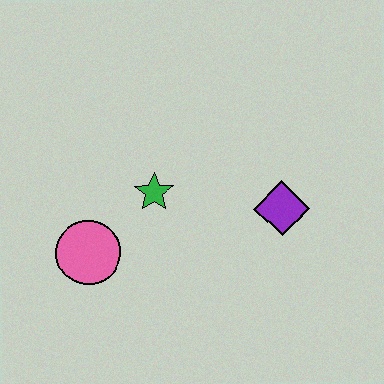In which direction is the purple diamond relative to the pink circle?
The purple diamond is to the right of the pink circle.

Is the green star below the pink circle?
No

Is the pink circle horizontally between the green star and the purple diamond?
No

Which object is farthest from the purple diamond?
The pink circle is farthest from the purple diamond.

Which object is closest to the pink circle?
The green star is closest to the pink circle.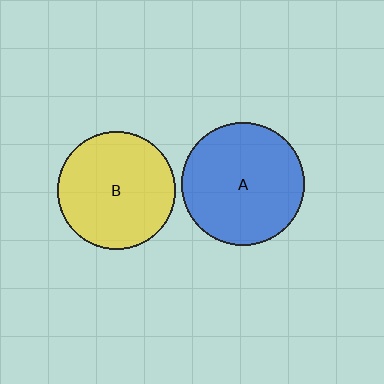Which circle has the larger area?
Circle A (blue).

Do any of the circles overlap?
No, none of the circles overlap.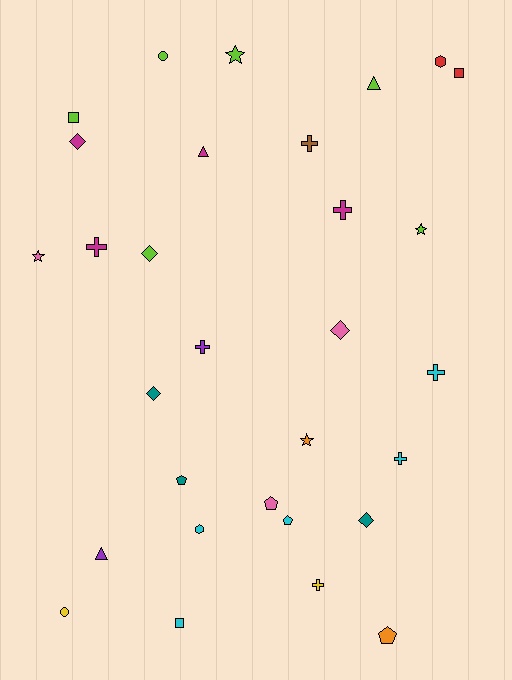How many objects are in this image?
There are 30 objects.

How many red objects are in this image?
There are 2 red objects.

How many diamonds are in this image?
There are 5 diamonds.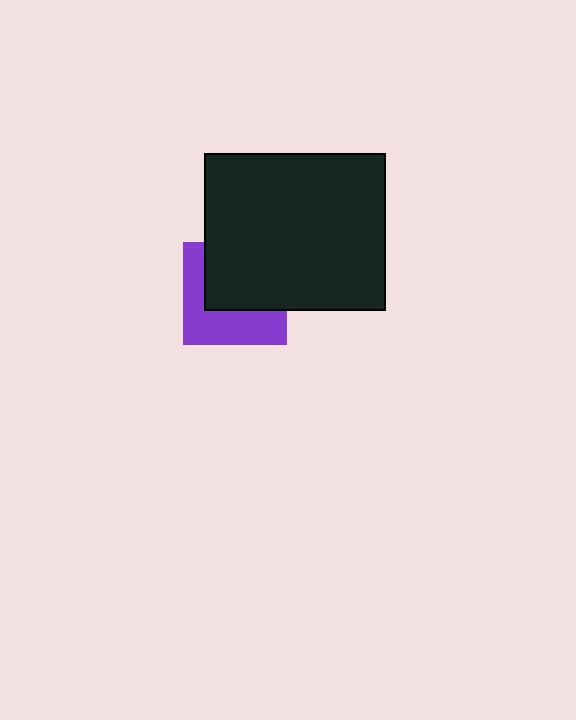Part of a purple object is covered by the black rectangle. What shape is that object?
It is a square.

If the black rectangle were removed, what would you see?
You would see the complete purple square.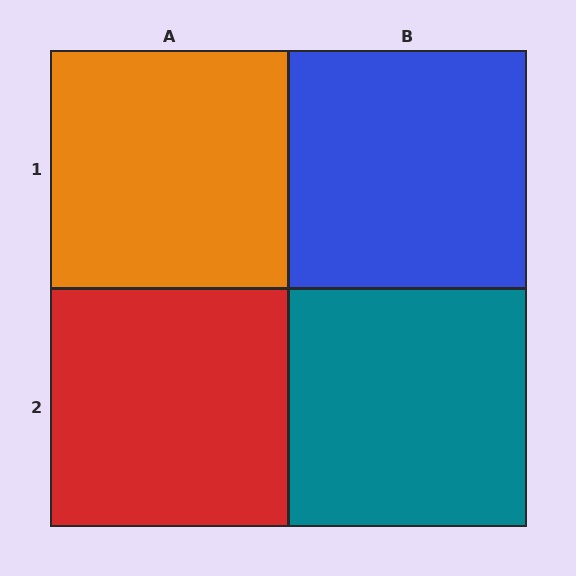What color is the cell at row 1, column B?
Blue.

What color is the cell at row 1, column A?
Orange.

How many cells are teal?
1 cell is teal.